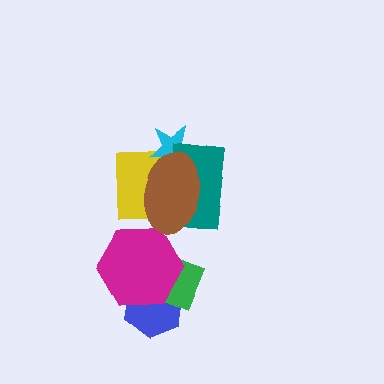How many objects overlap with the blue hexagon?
2 objects overlap with the blue hexagon.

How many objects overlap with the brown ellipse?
3 objects overlap with the brown ellipse.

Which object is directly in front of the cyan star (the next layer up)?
The teal rectangle is directly in front of the cyan star.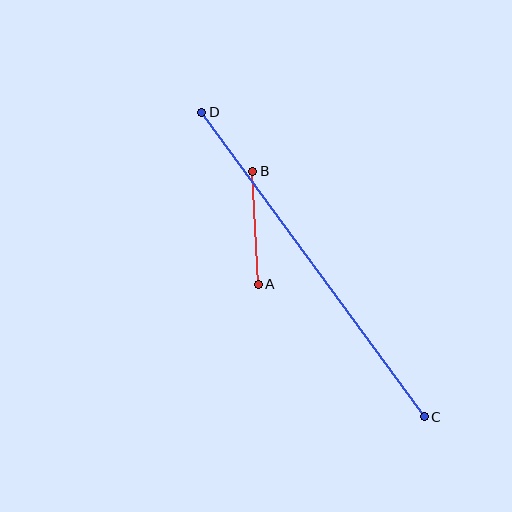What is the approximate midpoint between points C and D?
The midpoint is at approximately (313, 265) pixels.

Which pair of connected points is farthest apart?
Points C and D are farthest apart.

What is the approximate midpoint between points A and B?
The midpoint is at approximately (255, 228) pixels.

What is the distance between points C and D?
The distance is approximately 377 pixels.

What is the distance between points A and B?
The distance is approximately 113 pixels.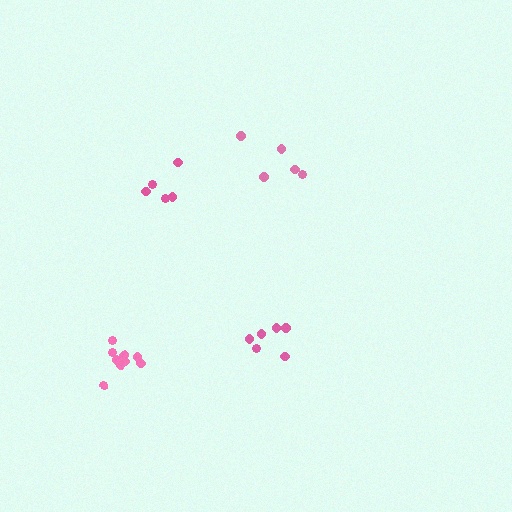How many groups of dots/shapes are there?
There are 4 groups.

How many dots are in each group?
Group 1: 5 dots, Group 2: 9 dots, Group 3: 5 dots, Group 4: 6 dots (25 total).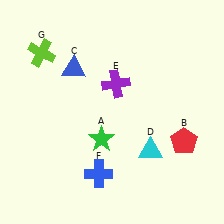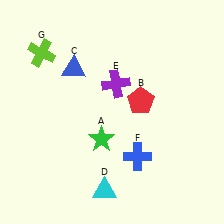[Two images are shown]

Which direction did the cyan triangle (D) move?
The cyan triangle (D) moved left.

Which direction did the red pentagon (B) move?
The red pentagon (B) moved left.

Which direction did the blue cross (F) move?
The blue cross (F) moved right.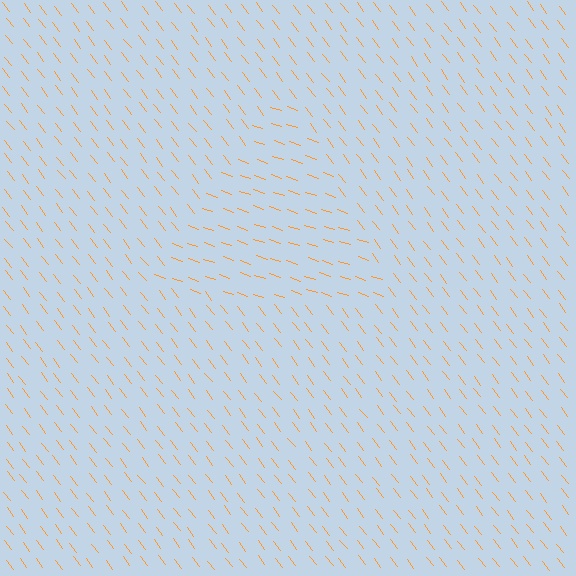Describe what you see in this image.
The image is filled with small orange line segments. A triangle region in the image has lines oriented differently from the surrounding lines, creating a visible texture boundary.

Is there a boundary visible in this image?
Yes, there is a texture boundary formed by a change in line orientation.